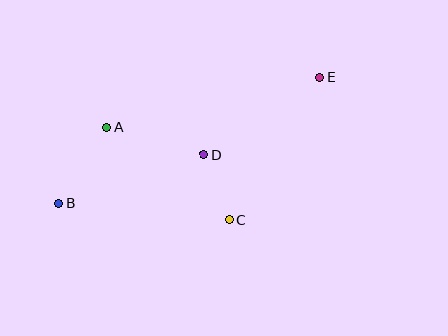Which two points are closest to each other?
Points C and D are closest to each other.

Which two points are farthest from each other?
Points B and E are farthest from each other.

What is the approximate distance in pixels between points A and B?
The distance between A and B is approximately 90 pixels.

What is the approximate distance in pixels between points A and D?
The distance between A and D is approximately 101 pixels.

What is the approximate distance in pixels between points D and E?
The distance between D and E is approximately 139 pixels.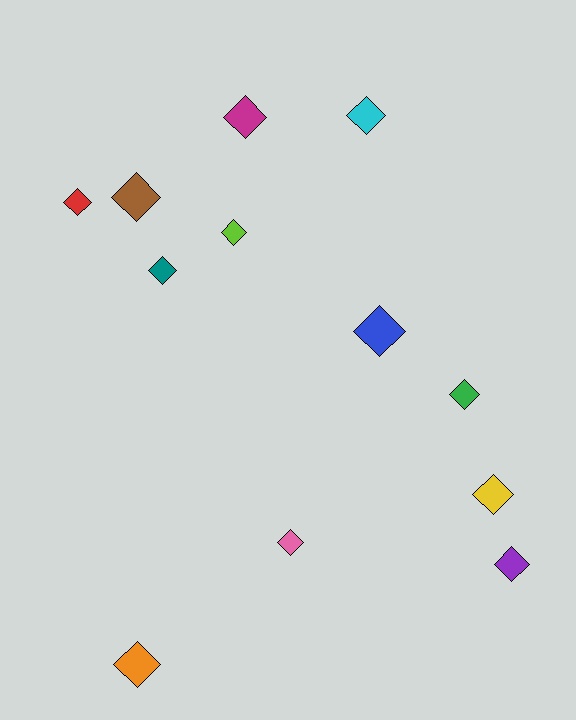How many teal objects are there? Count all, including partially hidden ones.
There is 1 teal object.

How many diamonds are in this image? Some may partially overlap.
There are 12 diamonds.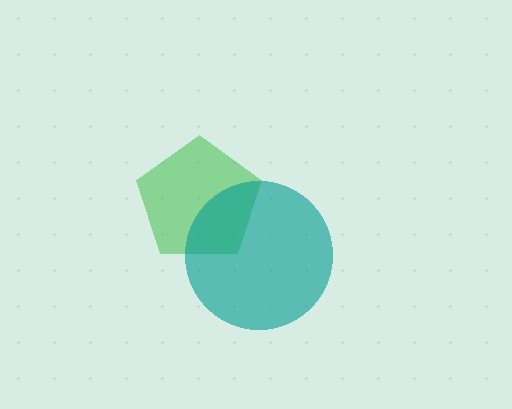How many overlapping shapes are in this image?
There are 2 overlapping shapes in the image.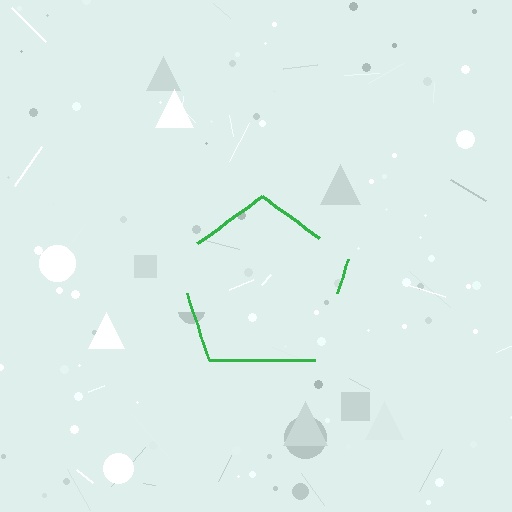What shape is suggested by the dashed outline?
The dashed outline suggests a pentagon.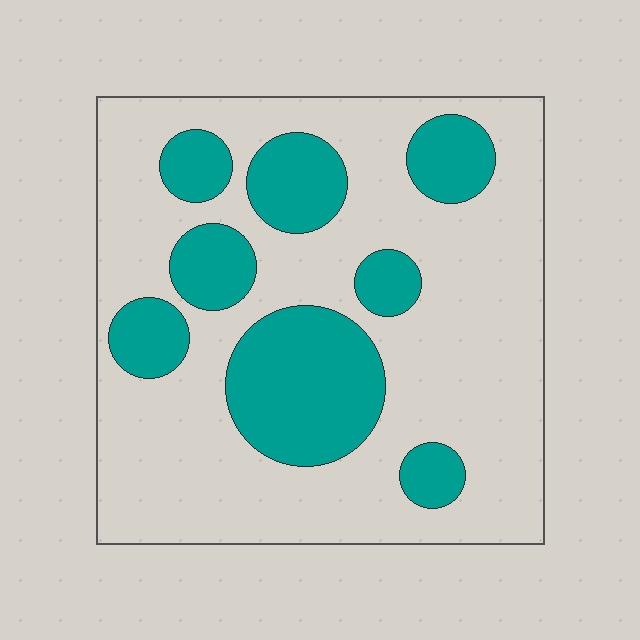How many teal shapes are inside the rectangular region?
8.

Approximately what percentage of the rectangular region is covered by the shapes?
Approximately 30%.